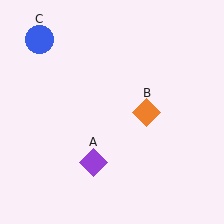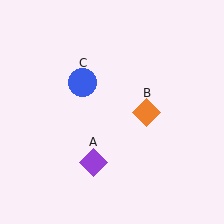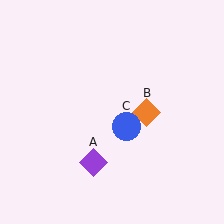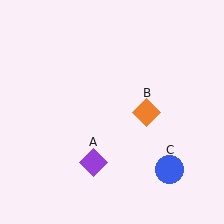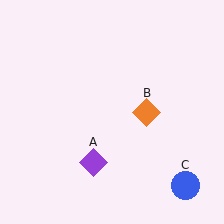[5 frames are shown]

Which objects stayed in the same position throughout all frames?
Purple diamond (object A) and orange diamond (object B) remained stationary.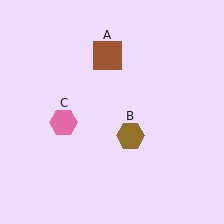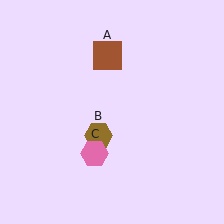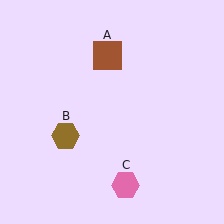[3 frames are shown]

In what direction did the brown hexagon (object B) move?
The brown hexagon (object B) moved left.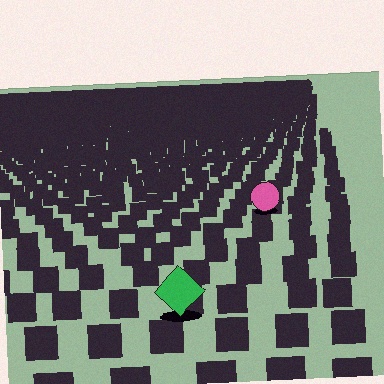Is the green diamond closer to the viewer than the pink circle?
Yes. The green diamond is closer — you can tell from the texture gradient: the ground texture is coarser near it.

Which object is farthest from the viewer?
The pink circle is farthest from the viewer. It appears smaller and the ground texture around it is denser.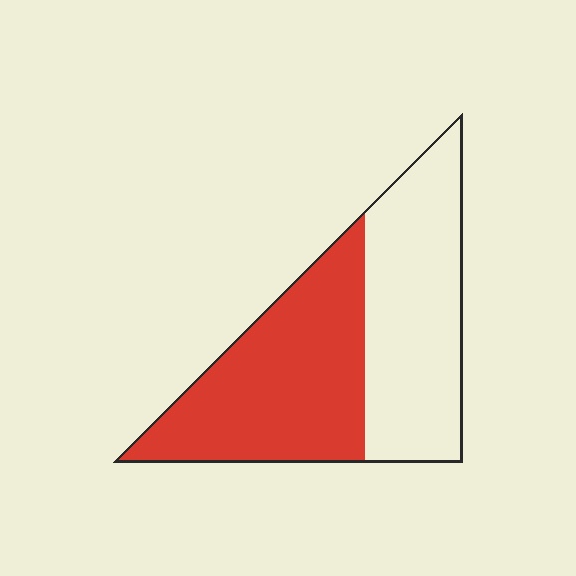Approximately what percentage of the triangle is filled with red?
Approximately 50%.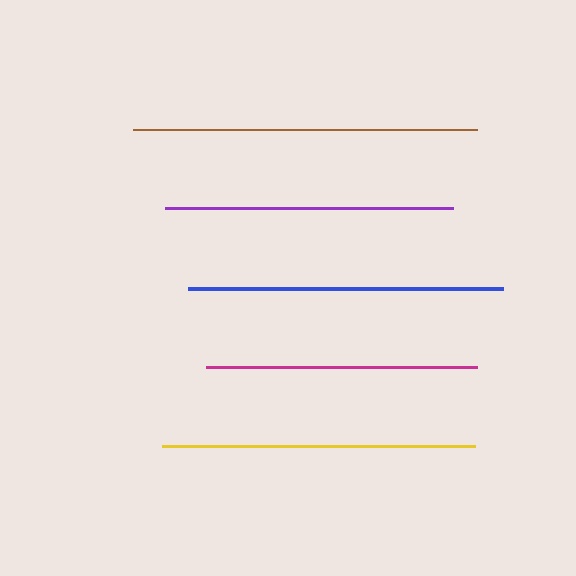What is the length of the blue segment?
The blue segment is approximately 315 pixels long.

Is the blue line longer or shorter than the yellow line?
The blue line is longer than the yellow line.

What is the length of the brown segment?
The brown segment is approximately 344 pixels long.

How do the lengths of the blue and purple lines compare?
The blue and purple lines are approximately the same length.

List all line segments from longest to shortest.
From longest to shortest: brown, blue, yellow, purple, magenta.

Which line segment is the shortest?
The magenta line is the shortest at approximately 271 pixels.